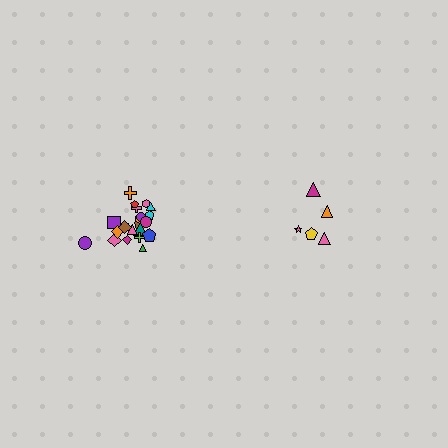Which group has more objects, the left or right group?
The left group.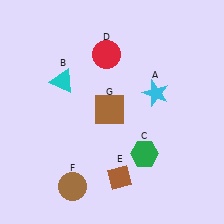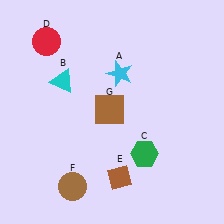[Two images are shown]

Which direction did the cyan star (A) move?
The cyan star (A) moved left.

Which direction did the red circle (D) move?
The red circle (D) moved left.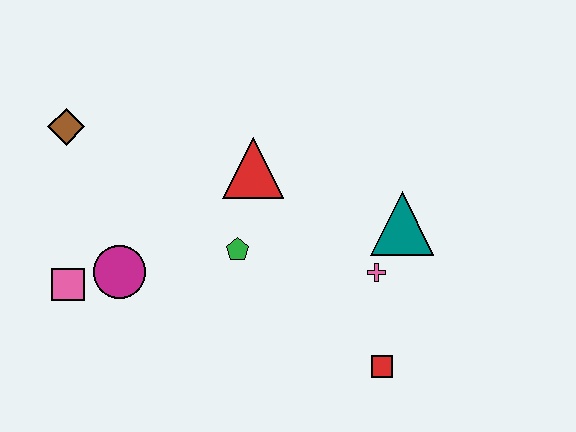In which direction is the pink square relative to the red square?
The pink square is to the left of the red square.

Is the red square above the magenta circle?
No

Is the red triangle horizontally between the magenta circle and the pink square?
No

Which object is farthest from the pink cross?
The brown diamond is farthest from the pink cross.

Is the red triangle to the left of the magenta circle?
No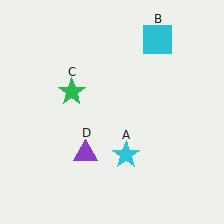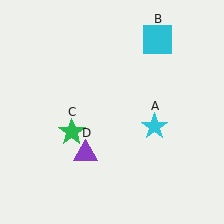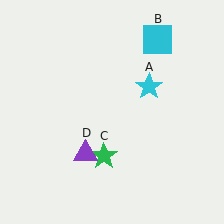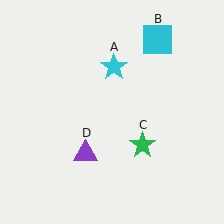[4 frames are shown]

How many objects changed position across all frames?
2 objects changed position: cyan star (object A), green star (object C).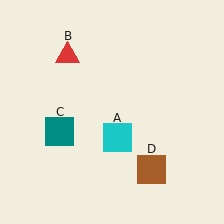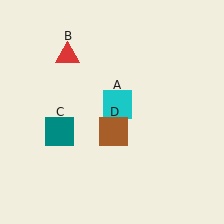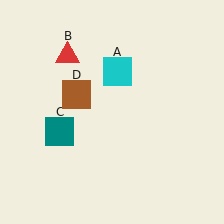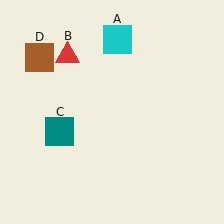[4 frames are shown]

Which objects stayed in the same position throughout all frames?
Red triangle (object B) and teal square (object C) remained stationary.